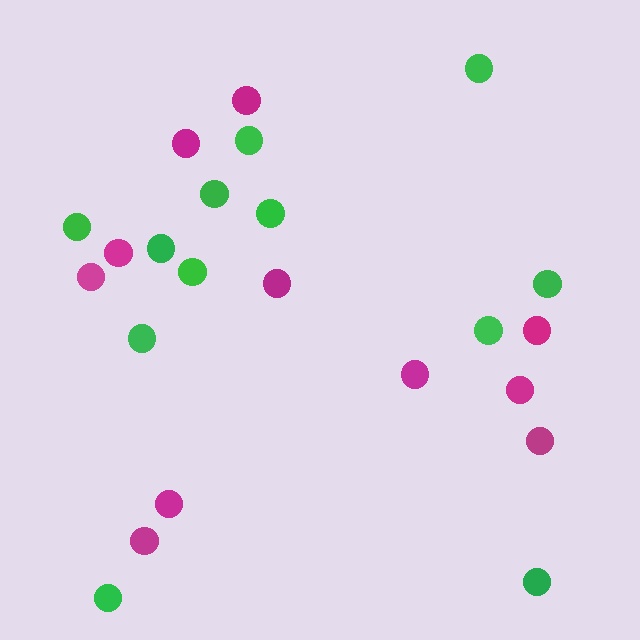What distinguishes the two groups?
There are 2 groups: one group of magenta circles (11) and one group of green circles (12).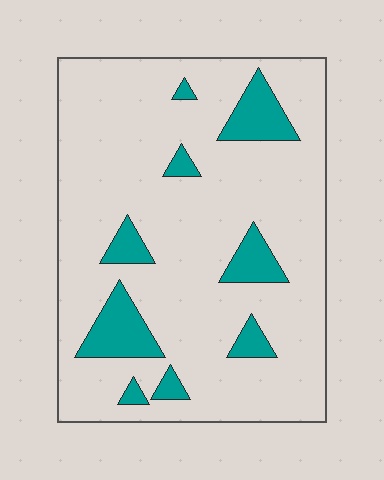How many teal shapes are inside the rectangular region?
9.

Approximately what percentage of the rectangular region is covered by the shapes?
Approximately 15%.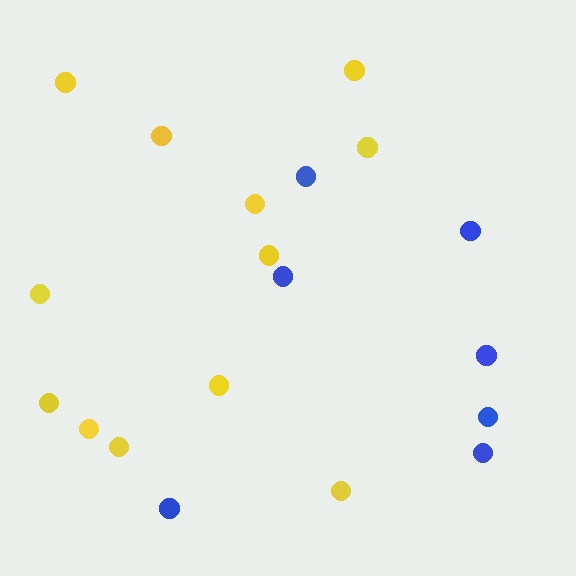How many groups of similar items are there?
There are 2 groups: one group of blue circles (7) and one group of yellow circles (12).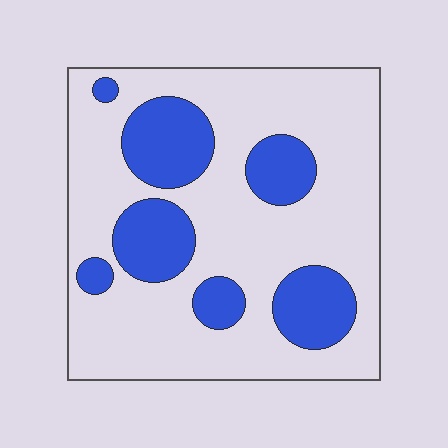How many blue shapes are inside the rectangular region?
7.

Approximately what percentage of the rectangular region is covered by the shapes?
Approximately 25%.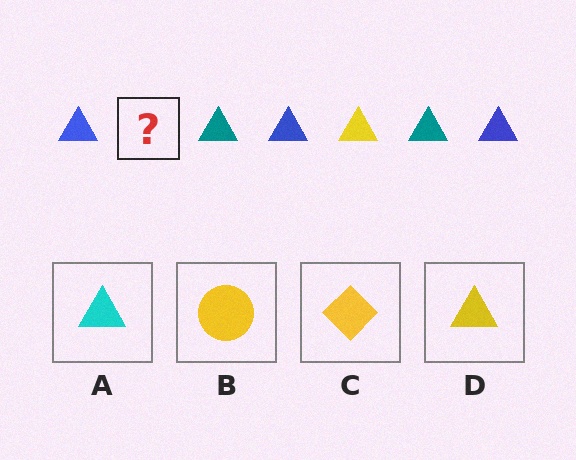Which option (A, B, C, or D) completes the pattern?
D.